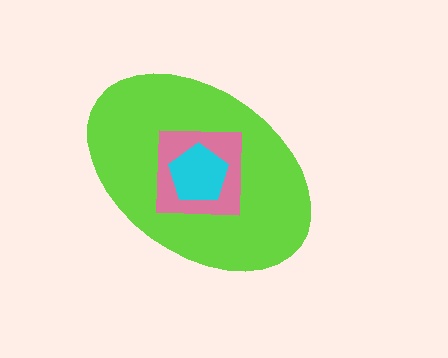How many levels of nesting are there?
3.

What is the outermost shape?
The lime ellipse.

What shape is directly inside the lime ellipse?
The pink square.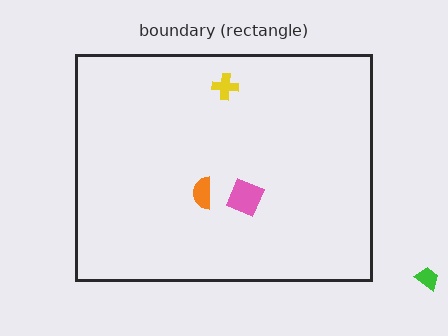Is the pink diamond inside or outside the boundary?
Inside.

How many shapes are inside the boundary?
3 inside, 1 outside.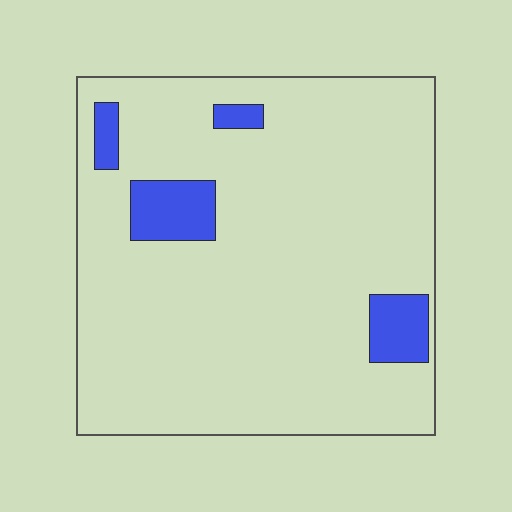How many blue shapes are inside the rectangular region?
4.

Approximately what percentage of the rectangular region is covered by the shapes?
Approximately 10%.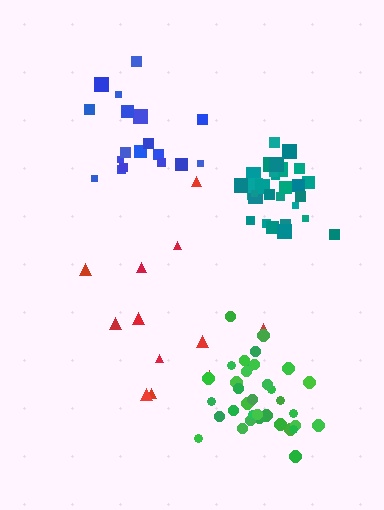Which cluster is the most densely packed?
Teal.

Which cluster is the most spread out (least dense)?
Red.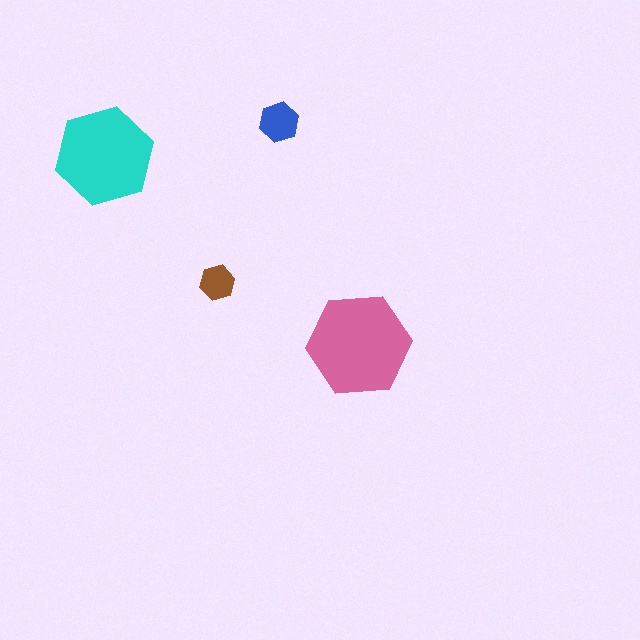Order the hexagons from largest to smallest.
the pink one, the cyan one, the blue one, the brown one.